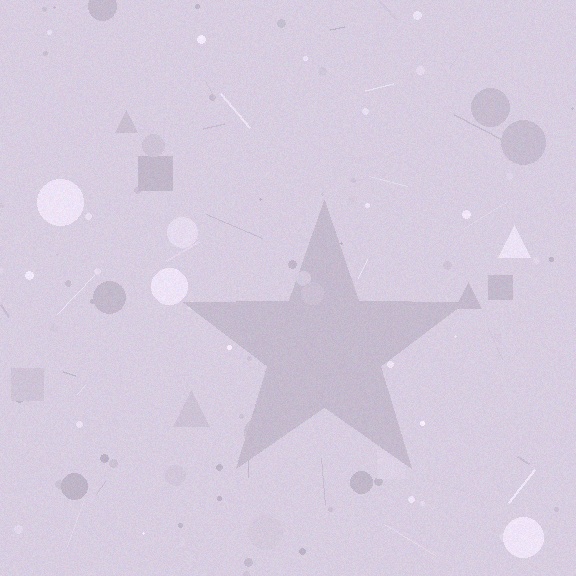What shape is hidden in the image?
A star is hidden in the image.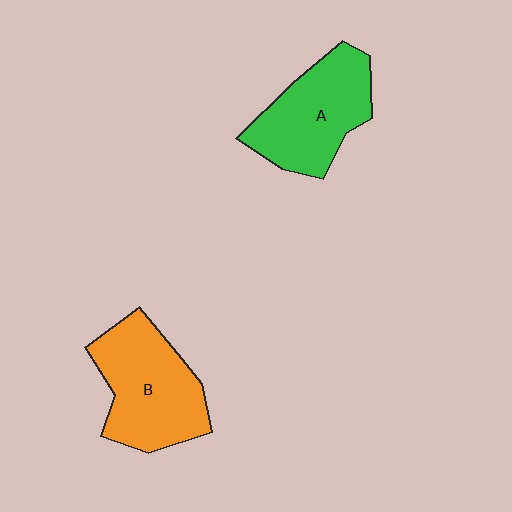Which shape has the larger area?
Shape B (orange).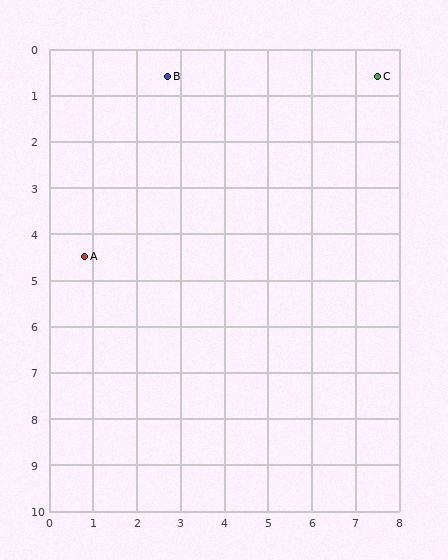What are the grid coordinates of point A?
Point A is at approximately (0.8, 4.5).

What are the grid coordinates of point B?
Point B is at approximately (2.7, 0.6).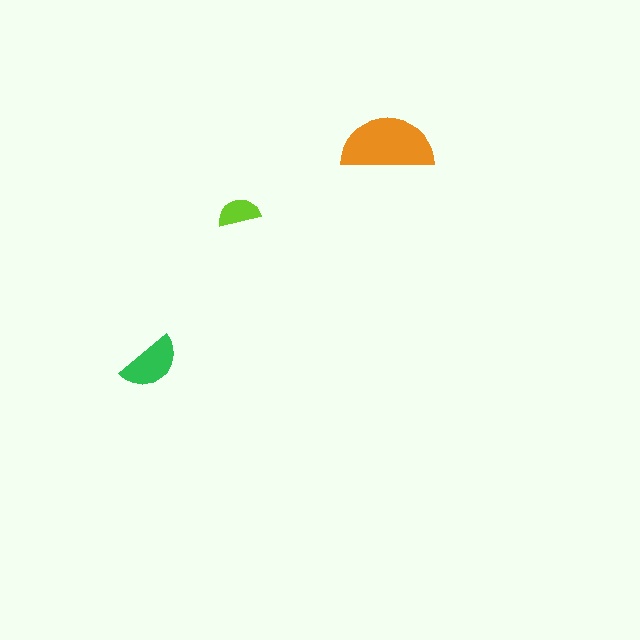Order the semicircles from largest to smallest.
the orange one, the green one, the lime one.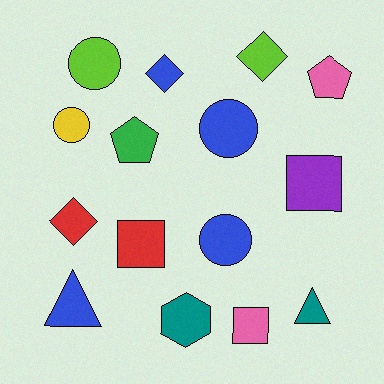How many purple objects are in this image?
There is 1 purple object.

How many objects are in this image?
There are 15 objects.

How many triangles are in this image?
There are 2 triangles.